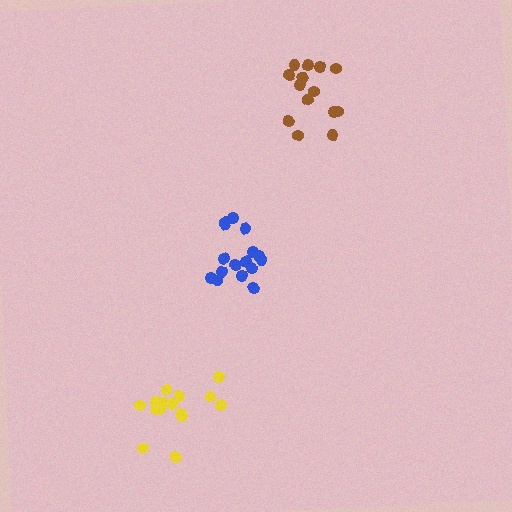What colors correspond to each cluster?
The clusters are colored: brown, blue, yellow.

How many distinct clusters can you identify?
There are 3 distinct clusters.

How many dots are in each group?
Group 1: 14 dots, Group 2: 16 dots, Group 3: 15 dots (45 total).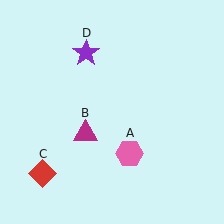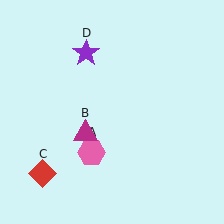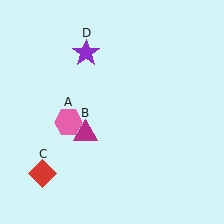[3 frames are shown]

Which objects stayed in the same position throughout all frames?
Magenta triangle (object B) and red diamond (object C) and purple star (object D) remained stationary.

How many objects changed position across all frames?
1 object changed position: pink hexagon (object A).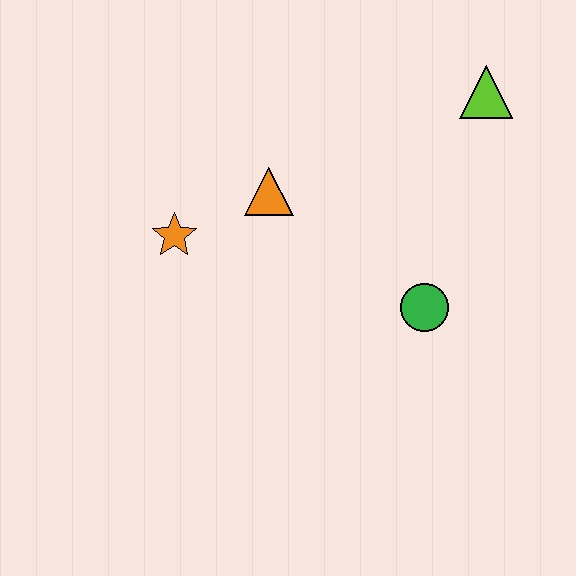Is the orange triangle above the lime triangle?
No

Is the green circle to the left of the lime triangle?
Yes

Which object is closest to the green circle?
The orange triangle is closest to the green circle.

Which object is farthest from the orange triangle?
The lime triangle is farthest from the orange triangle.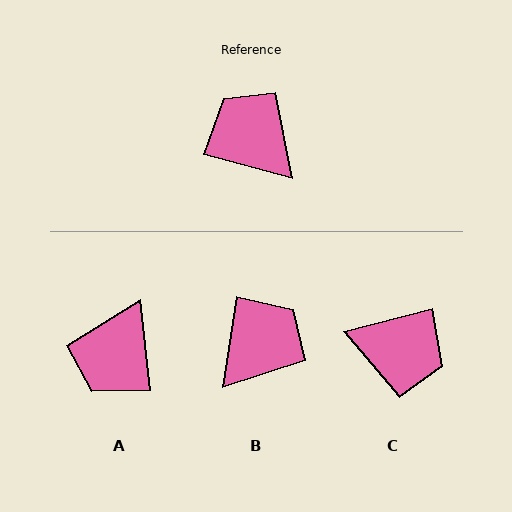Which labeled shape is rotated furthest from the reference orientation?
C, about 150 degrees away.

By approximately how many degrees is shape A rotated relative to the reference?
Approximately 111 degrees counter-clockwise.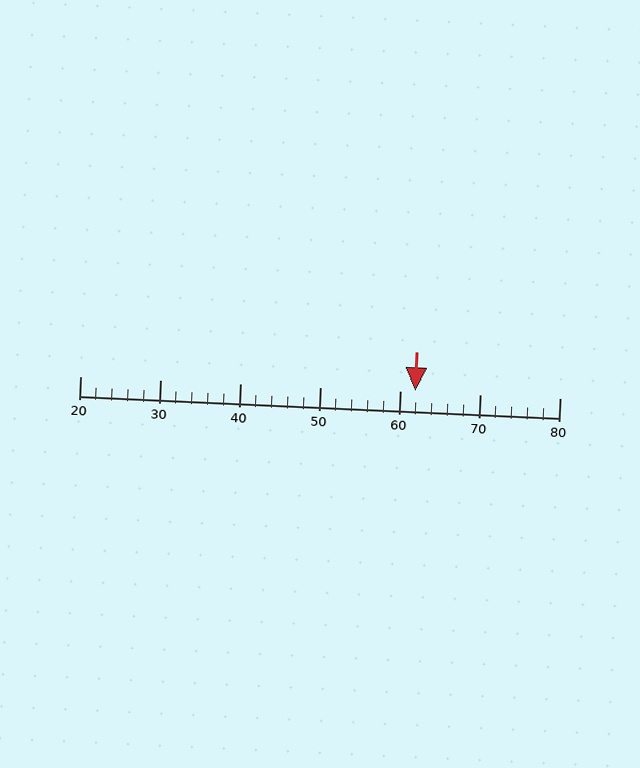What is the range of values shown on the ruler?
The ruler shows values from 20 to 80.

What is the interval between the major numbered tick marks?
The major tick marks are spaced 10 units apart.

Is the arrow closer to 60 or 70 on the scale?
The arrow is closer to 60.